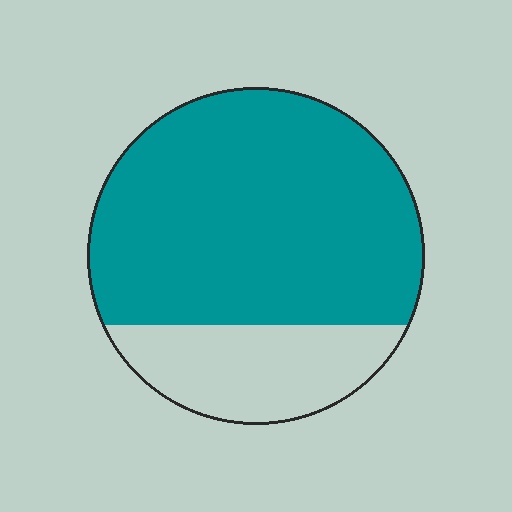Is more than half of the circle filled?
Yes.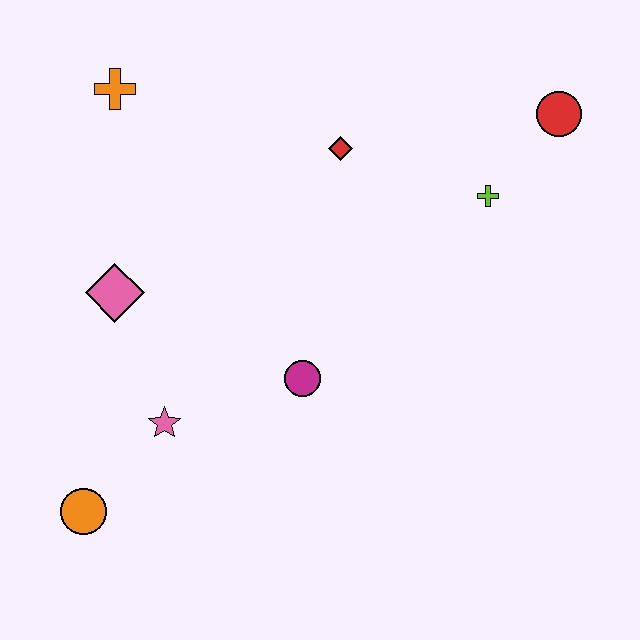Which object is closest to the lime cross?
The red circle is closest to the lime cross.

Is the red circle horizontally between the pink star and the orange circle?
No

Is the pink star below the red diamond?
Yes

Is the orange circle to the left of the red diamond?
Yes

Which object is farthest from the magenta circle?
The red circle is farthest from the magenta circle.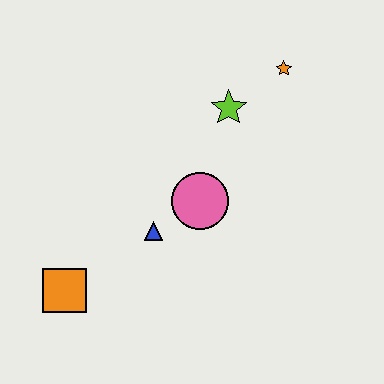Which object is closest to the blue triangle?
The pink circle is closest to the blue triangle.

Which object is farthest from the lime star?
The orange square is farthest from the lime star.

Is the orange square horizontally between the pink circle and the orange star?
No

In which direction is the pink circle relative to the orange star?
The pink circle is below the orange star.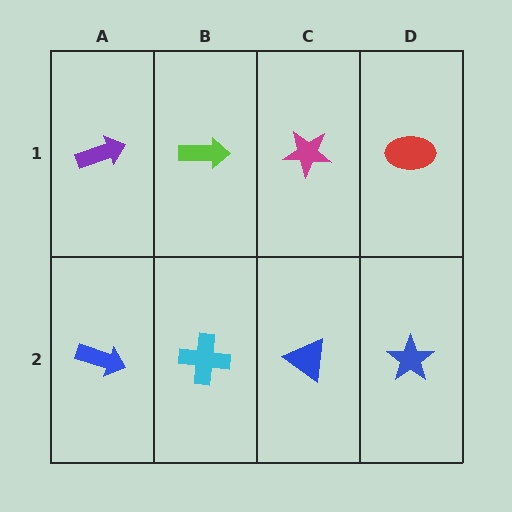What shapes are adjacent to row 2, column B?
A lime arrow (row 1, column B), a blue arrow (row 2, column A), a blue triangle (row 2, column C).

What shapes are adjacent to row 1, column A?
A blue arrow (row 2, column A), a lime arrow (row 1, column B).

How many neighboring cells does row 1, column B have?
3.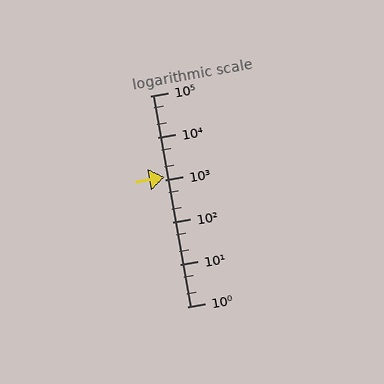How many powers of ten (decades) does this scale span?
The scale spans 5 decades, from 1 to 100000.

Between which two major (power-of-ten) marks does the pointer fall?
The pointer is between 1000 and 10000.